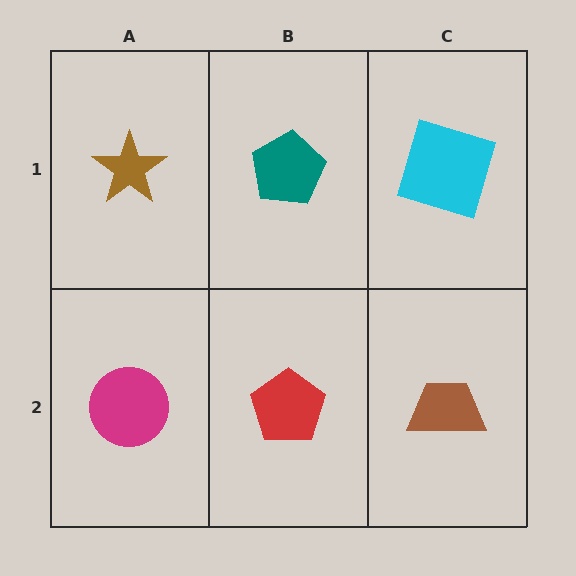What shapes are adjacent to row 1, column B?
A red pentagon (row 2, column B), a brown star (row 1, column A), a cyan square (row 1, column C).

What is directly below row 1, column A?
A magenta circle.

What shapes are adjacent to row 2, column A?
A brown star (row 1, column A), a red pentagon (row 2, column B).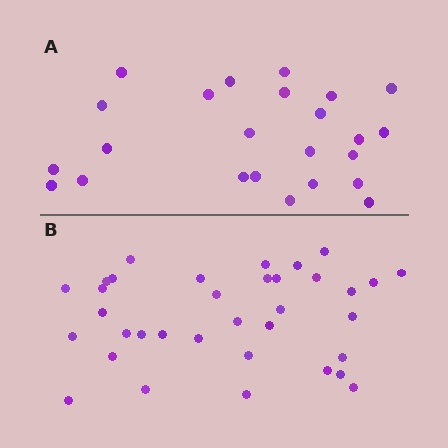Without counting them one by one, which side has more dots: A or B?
Region B (the bottom region) has more dots.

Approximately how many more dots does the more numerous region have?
Region B has roughly 12 or so more dots than region A.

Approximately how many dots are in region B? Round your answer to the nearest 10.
About 40 dots. (The exact count is 35, which rounds to 40.)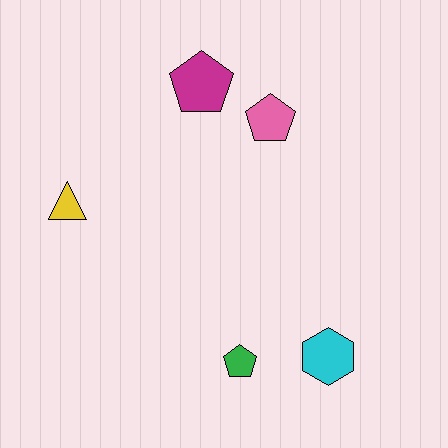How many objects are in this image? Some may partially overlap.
There are 5 objects.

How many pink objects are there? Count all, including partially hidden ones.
There is 1 pink object.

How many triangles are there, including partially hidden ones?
There is 1 triangle.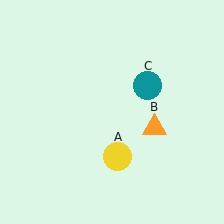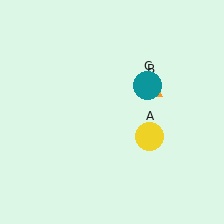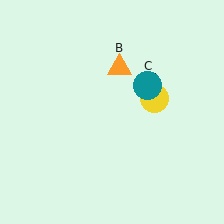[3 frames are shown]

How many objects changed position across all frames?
2 objects changed position: yellow circle (object A), orange triangle (object B).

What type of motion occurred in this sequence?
The yellow circle (object A), orange triangle (object B) rotated counterclockwise around the center of the scene.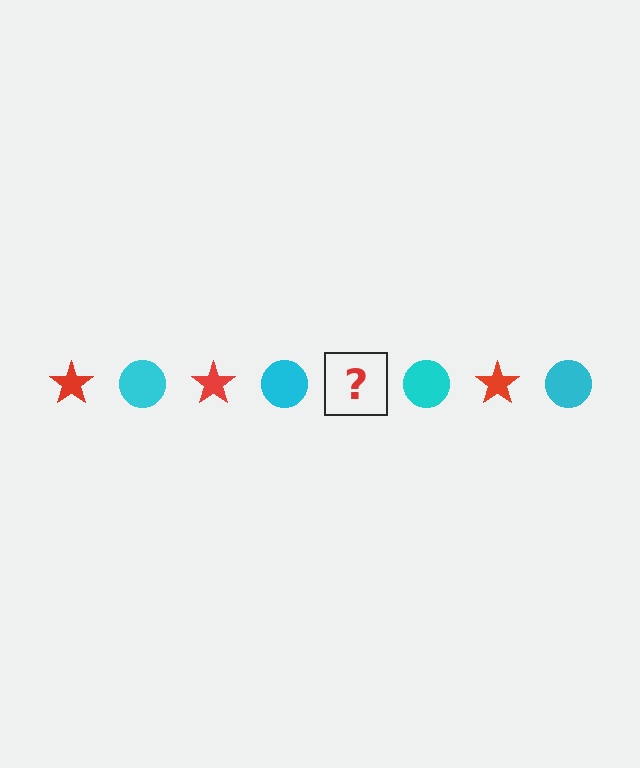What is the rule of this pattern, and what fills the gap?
The rule is that the pattern alternates between red star and cyan circle. The gap should be filled with a red star.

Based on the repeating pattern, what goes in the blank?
The blank should be a red star.